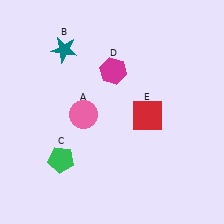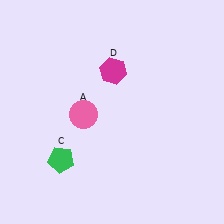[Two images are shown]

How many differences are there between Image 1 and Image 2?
There are 2 differences between the two images.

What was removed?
The teal star (B), the red square (E) were removed in Image 2.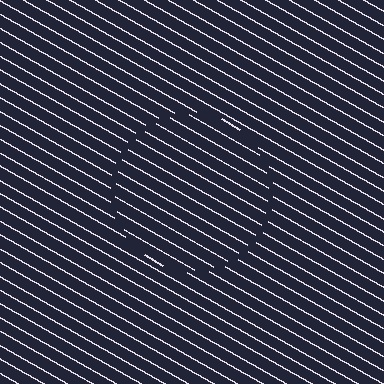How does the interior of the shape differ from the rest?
The interior of the shape contains the same grating, shifted by half a period — the contour is defined by the phase discontinuity where line-ends from the inner and outer gratings abut.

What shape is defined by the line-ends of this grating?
An illusory circle. The interior of the shape contains the same grating, shifted by half a period — the contour is defined by the phase discontinuity where line-ends from the inner and outer gratings abut.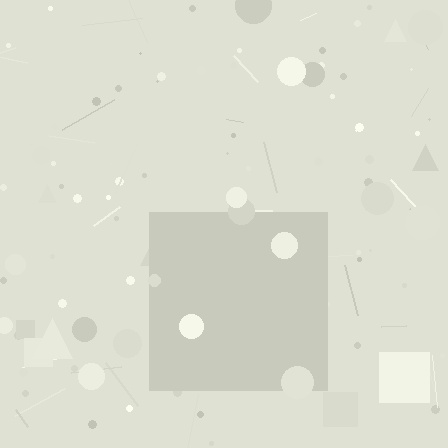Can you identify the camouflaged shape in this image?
The camouflaged shape is a square.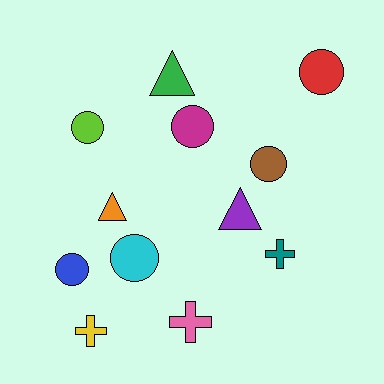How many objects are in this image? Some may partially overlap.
There are 12 objects.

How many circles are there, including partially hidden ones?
There are 6 circles.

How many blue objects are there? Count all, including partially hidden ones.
There is 1 blue object.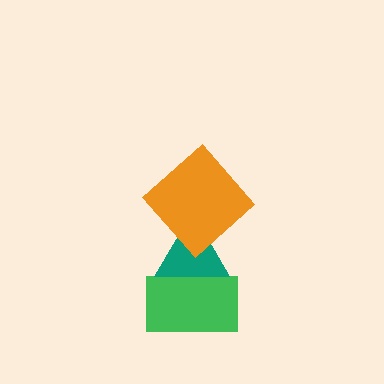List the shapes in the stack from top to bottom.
From top to bottom: the orange diamond, the teal triangle, the green rectangle.